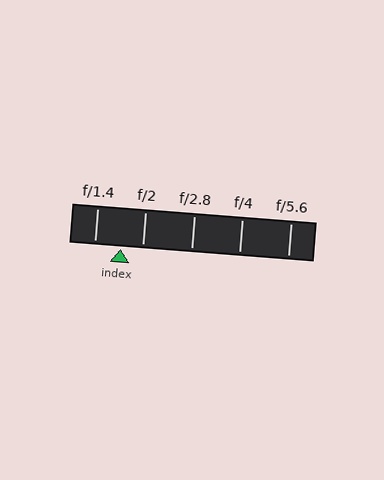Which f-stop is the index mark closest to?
The index mark is closest to f/2.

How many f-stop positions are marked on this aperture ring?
There are 5 f-stop positions marked.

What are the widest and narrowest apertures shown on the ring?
The widest aperture shown is f/1.4 and the narrowest is f/5.6.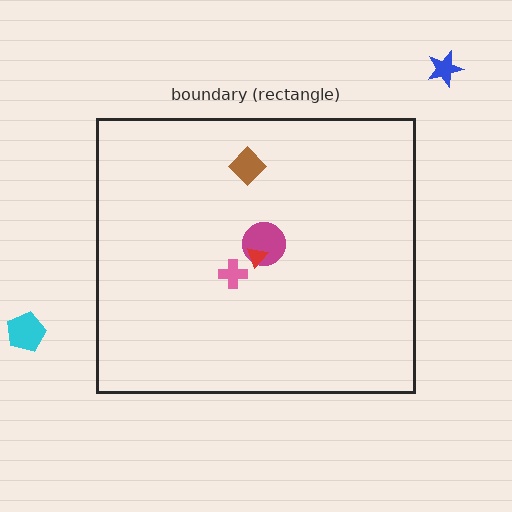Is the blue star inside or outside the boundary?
Outside.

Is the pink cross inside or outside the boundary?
Inside.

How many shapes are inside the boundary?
4 inside, 2 outside.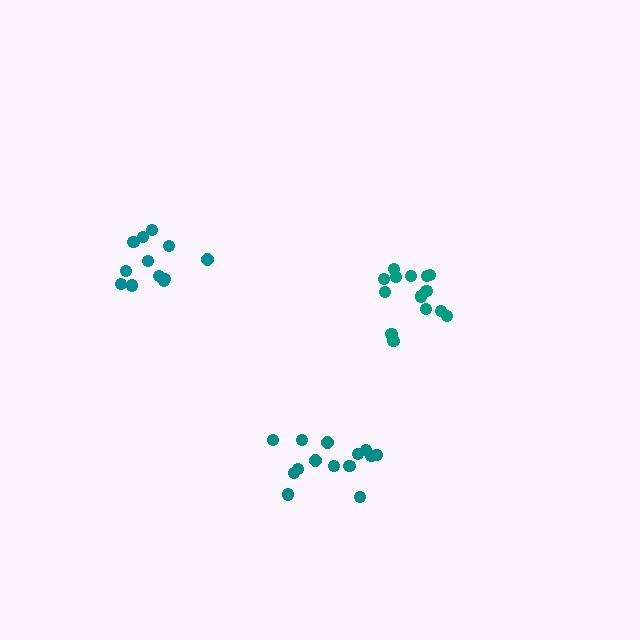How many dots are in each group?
Group 1: 12 dots, Group 2: 14 dots, Group 3: 14 dots (40 total).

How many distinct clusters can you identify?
There are 3 distinct clusters.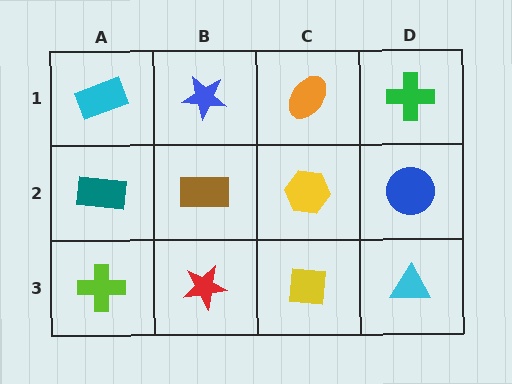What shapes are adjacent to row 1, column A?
A teal rectangle (row 2, column A), a blue star (row 1, column B).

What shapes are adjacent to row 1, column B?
A brown rectangle (row 2, column B), a cyan rectangle (row 1, column A), an orange ellipse (row 1, column C).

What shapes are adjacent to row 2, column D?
A green cross (row 1, column D), a cyan triangle (row 3, column D), a yellow hexagon (row 2, column C).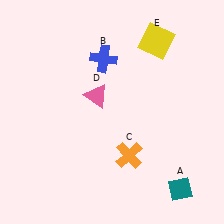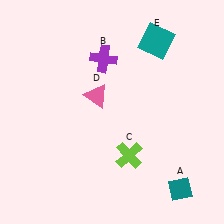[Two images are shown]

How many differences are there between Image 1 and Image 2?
There are 3 differences between the two images.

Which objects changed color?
B changed from blue to purple. C changed from orange to lime. E changed from yellow to teal.